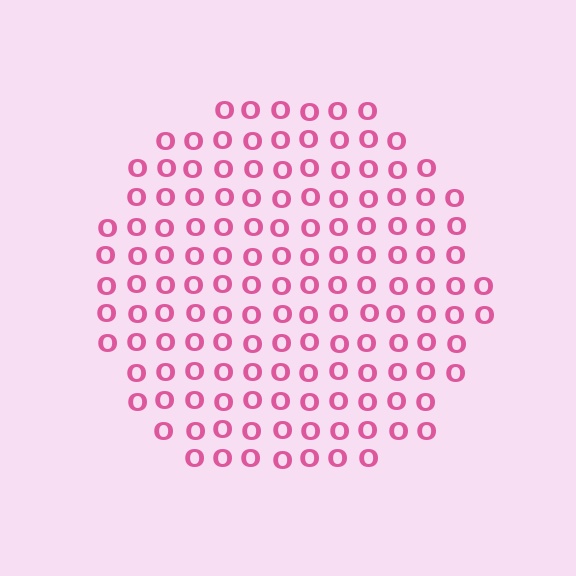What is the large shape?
The large shape is a circle.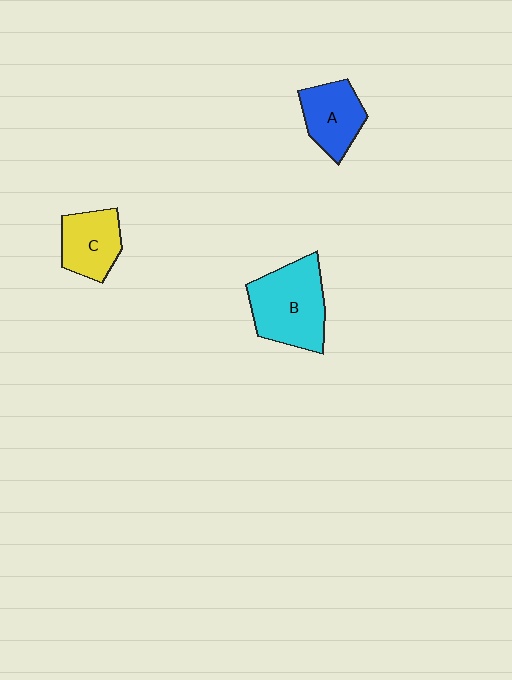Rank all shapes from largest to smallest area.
From largest to smallest: B (cyan), A (blue), C (yellow).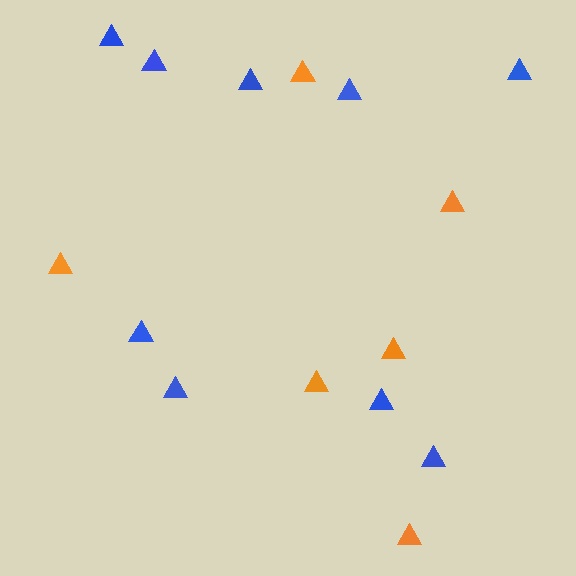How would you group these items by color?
There are 2 groups: one group of orange triangles (6) and one group of blue triangles (9).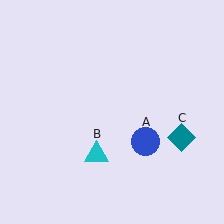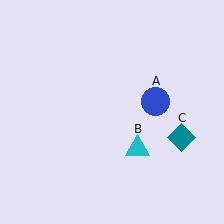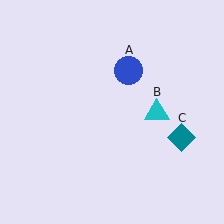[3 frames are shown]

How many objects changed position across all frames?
2 objects changed position: blue circle (object A), cyan triangle (object B).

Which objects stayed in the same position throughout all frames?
Teal diamond (object C) remained stationary.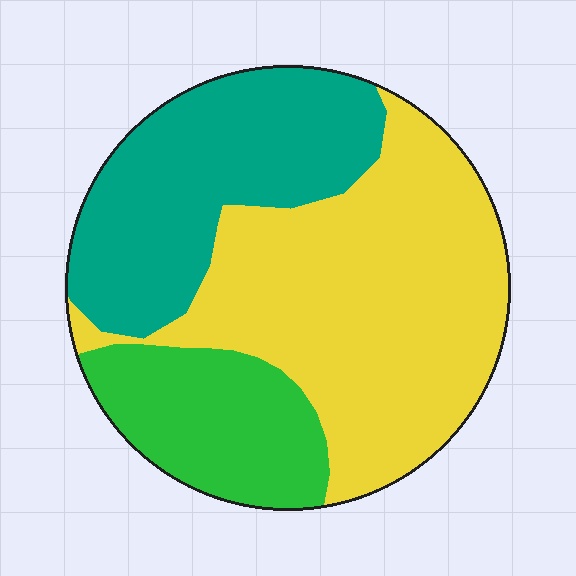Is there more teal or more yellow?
Yellow.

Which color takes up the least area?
Green, at roughly 20%.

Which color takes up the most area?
Yellow, at roughly 50%.